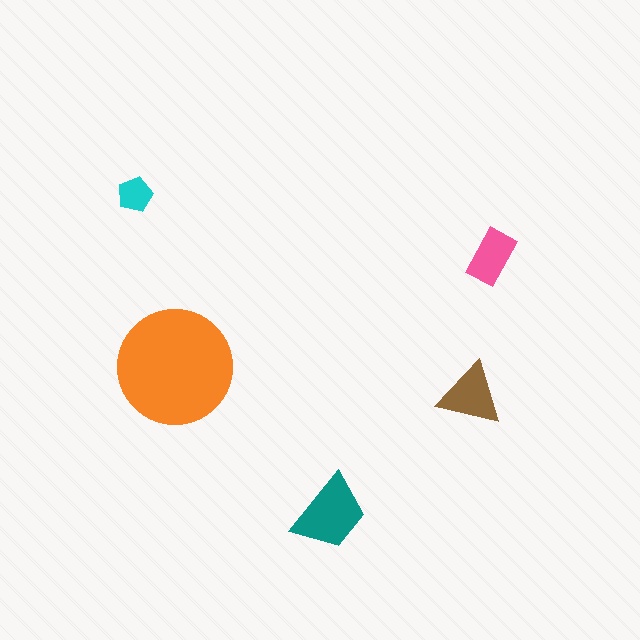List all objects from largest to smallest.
The orange circle, the teal trapezoid, the brown triangle, the pink rectangle, the cyan pentagon.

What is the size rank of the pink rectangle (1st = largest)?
4th.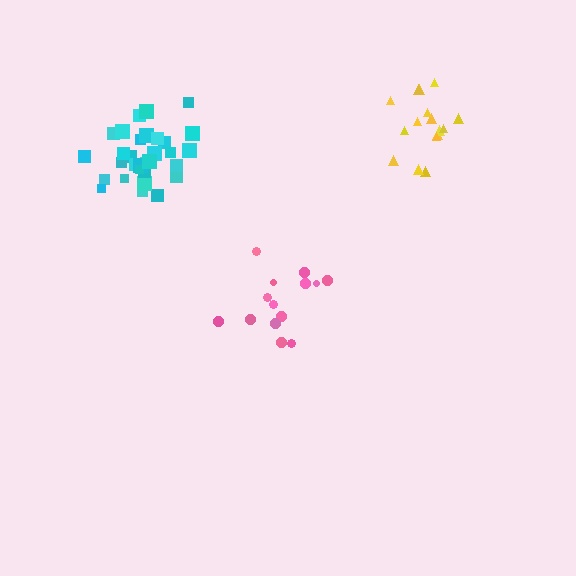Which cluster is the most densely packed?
Cyan.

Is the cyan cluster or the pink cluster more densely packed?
Cyan.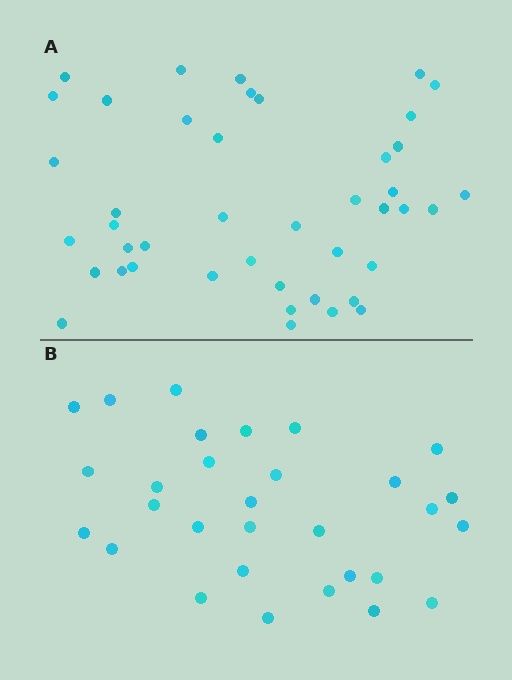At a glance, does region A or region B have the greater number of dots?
Region A (the top region) has more dots.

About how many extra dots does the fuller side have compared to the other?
Region A has approximately 15 more dots than region B.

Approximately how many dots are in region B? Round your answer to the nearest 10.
About 30 dots.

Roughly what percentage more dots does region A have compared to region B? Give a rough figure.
About 45% more.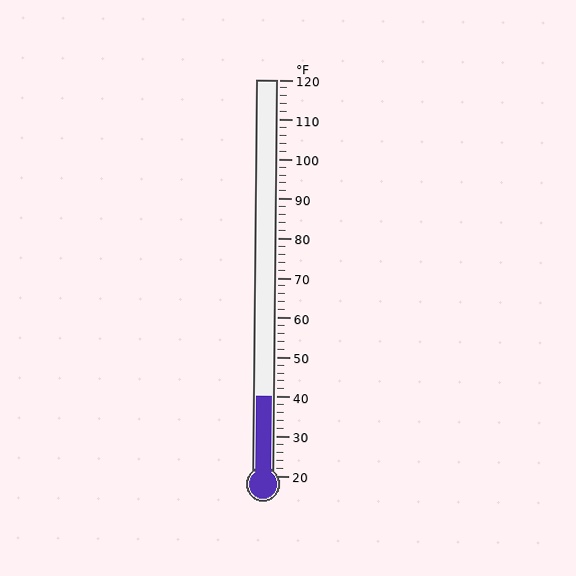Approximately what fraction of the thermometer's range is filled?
The thermometer is filled to approximately 20% of its range.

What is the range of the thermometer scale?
The thermometer scale ranges from 20°F to 120°F.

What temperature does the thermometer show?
The thermometer shows approximately 40°F.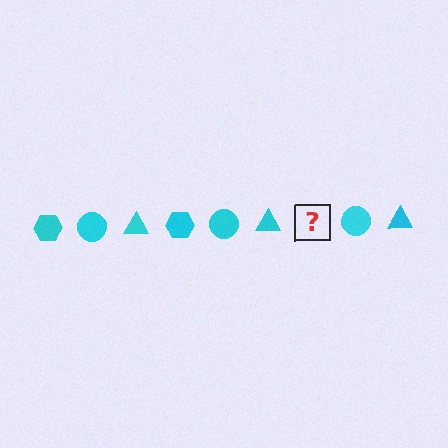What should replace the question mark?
The question mark should be replaced with a cyan hexagon.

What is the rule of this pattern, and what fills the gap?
The rule is that the pattern cycles through hexagon, circle, triangle shapes in cyan. The gap should be filled with a cyan hexagon.